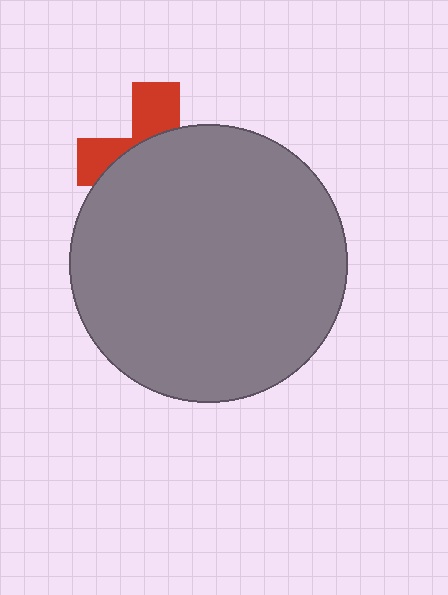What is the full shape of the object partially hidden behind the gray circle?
The partially hidden object is a red cross.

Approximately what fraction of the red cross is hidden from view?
Roughly 66% of the red cross is hidden behind the gray circle.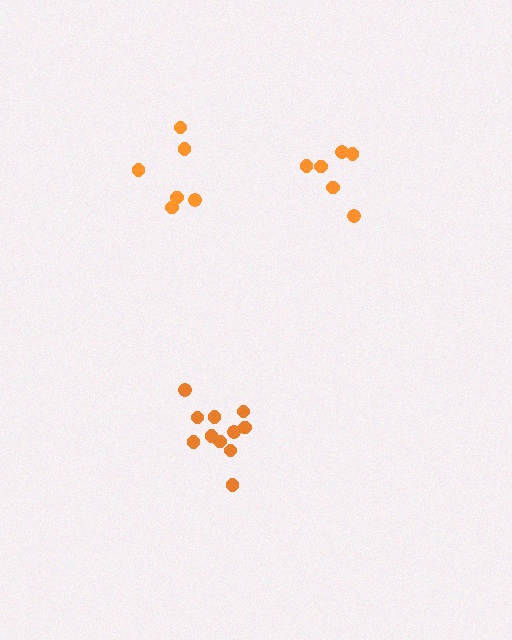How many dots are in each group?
Group 1: 11 dots, Group 2: 6 dots, Group 3: 6 dots (23 total).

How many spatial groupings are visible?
There are 3 spatial groupings.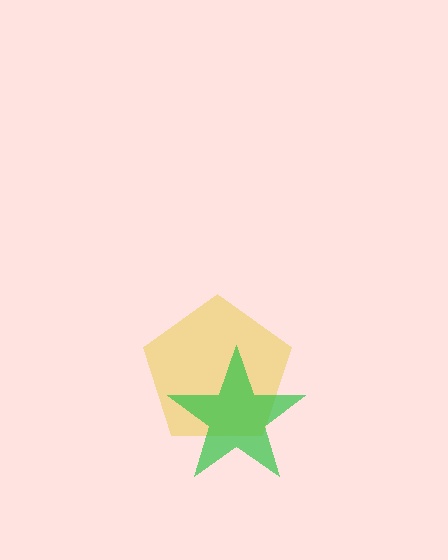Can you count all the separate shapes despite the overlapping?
Yes, there are 2 separate shapes.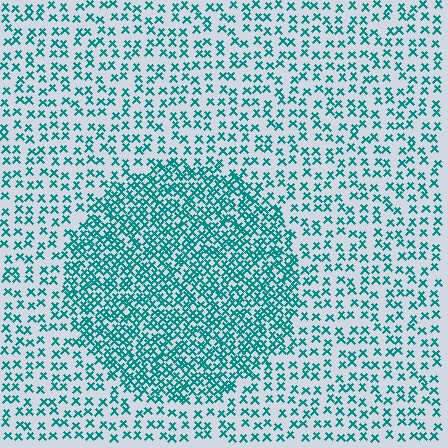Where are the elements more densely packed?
The elements are more densely packed inside the circle boundary.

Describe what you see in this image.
The image contains small teal elements arranged at two different densities. A circle-shaped region is visible where the elements are more densely packed than the surrounding area.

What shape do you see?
I see a circle.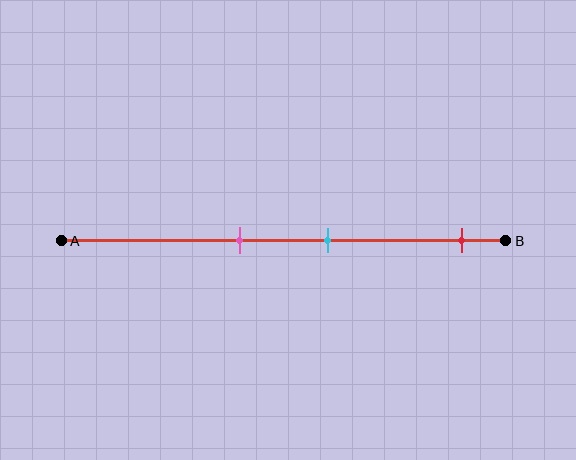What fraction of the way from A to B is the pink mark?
The pink mark is approximately 40% (0.4) of the way from A to B.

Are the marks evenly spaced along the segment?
No, the marks are not evenly spaced.